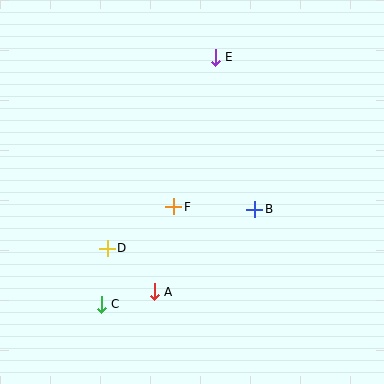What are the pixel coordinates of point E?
Point E is at (215, 57).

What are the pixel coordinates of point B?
Point B is at (255, 209).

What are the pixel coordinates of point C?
Point C is at (101, 304).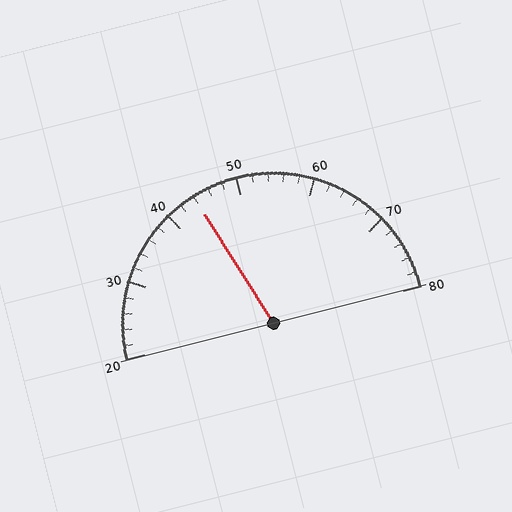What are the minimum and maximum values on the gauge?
The gauge ranges from 20 to 80.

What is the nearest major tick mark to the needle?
The nearest major tick mark is 40.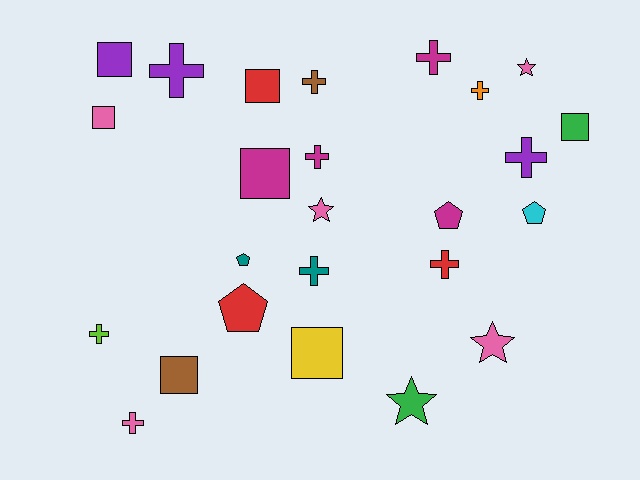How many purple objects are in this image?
There are 3 purple objects.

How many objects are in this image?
There are 25 objects.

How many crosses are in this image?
There are 10 crosses.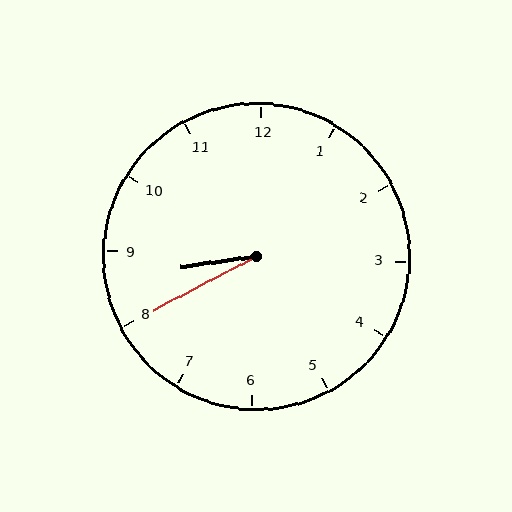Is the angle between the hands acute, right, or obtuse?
It is acute.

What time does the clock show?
8:40.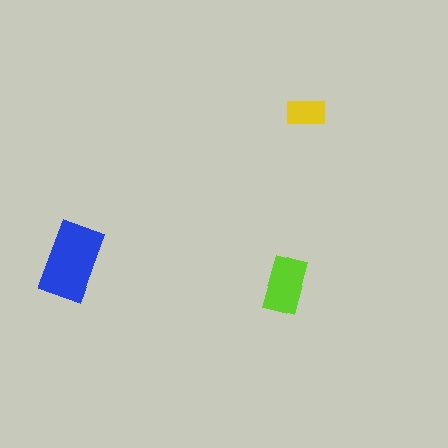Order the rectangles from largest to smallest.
the blue one, the lime one, the yellow one.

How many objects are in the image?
There are 3 objects in the image.